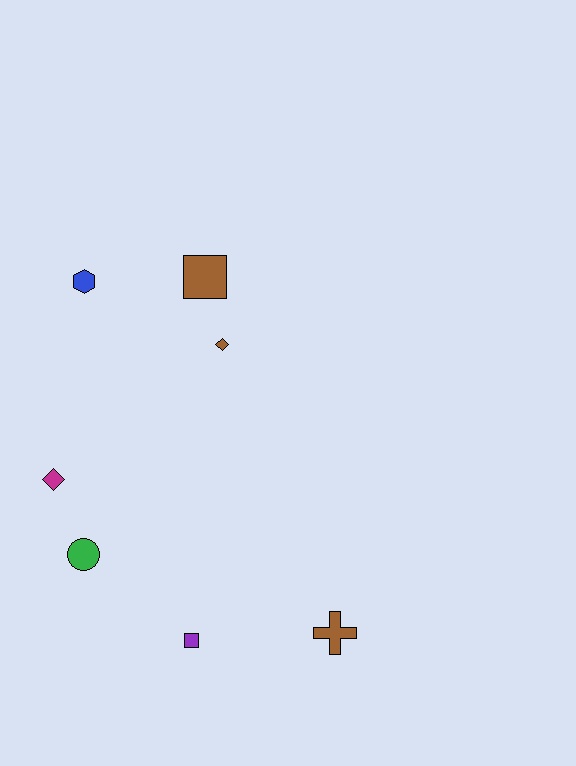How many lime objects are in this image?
There are no lime objects.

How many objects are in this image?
There are 7 objects.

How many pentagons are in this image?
There are no pentagons.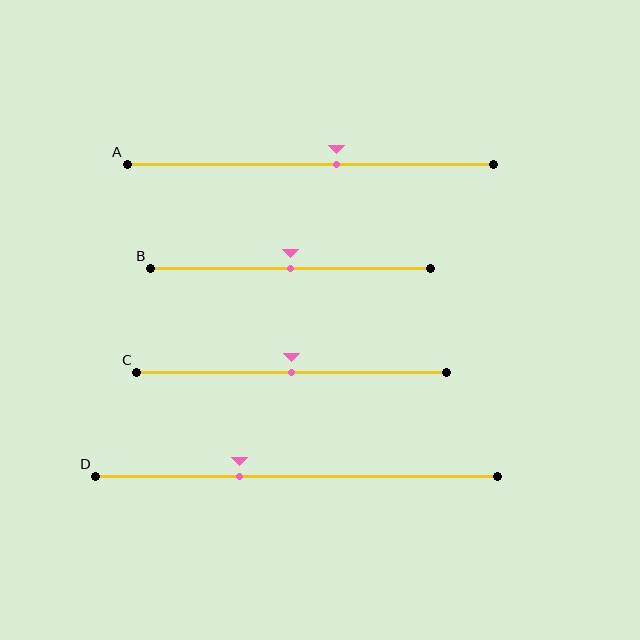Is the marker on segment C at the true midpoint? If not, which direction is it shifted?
Yes, the marker on segment C is at the true midpoint.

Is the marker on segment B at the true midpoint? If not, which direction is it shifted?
Yes, the marker on segment B is at the true midpoint.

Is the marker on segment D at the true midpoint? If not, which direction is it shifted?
No, the marker on segment D is shifted to the left by about 14% of the segment length.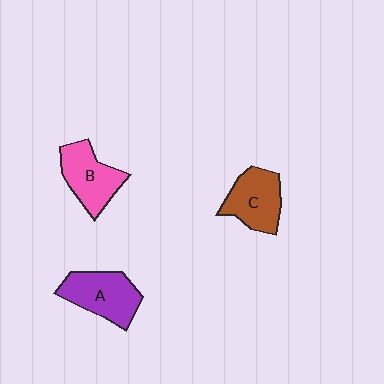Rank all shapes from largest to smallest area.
From largest to smallest: A (purple), B (pink), C (brown).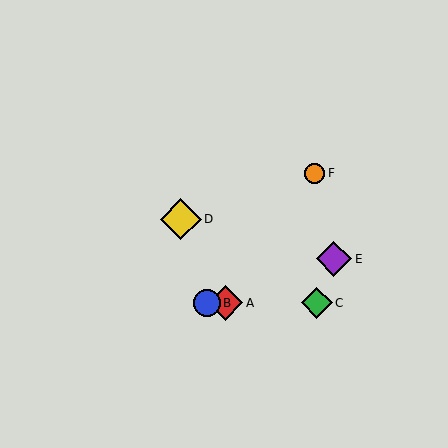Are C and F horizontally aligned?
No, C is at y≈303 and F is at y≈173.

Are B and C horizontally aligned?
Yes, both are at y≈303.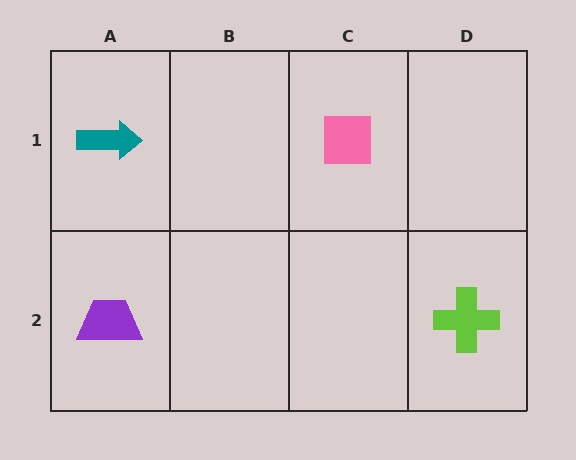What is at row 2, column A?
A purple trapezoid.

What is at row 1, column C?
A pink square.